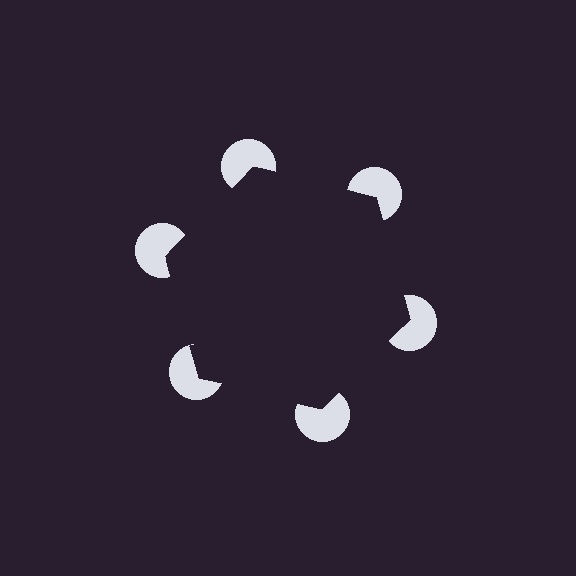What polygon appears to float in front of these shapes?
An illusory hexagon — its edges are inferred from the aligned wedge cuts in the pac-man discs, not physically drawn.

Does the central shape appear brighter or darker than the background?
It typically appears slightly darker than the background, even though no actual brightness change is drawn.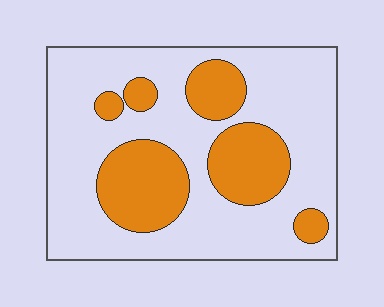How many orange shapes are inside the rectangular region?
6.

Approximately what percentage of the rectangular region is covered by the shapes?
Approximately 30%.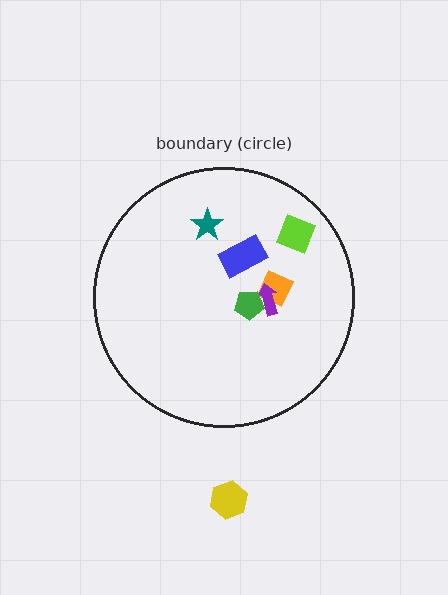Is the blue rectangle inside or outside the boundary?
Inside.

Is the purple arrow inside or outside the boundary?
Inside.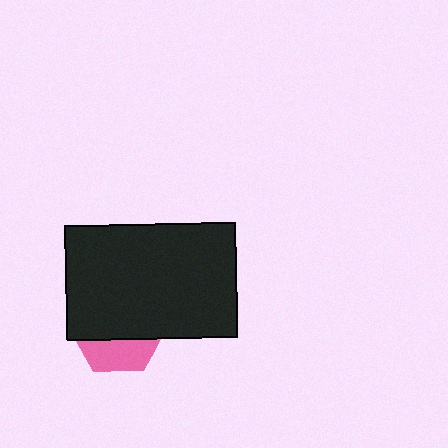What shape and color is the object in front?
The object in front is a black rectangle.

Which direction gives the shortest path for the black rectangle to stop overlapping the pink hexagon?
Moving up gives the shortest separation.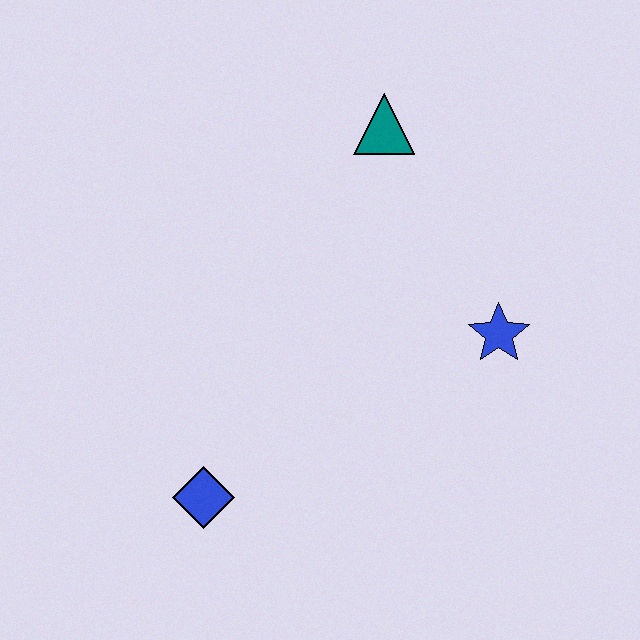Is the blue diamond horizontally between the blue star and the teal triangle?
No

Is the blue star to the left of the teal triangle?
No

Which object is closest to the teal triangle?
The blue star is closest to the teal triangle.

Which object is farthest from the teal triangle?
The blue diamond is farthest from the teal triangle.